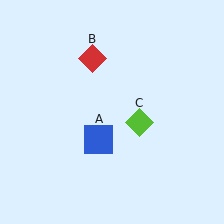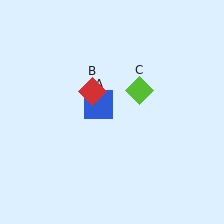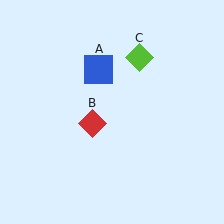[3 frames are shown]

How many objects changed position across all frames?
3 objects changed position: blue square (object A), red diamond (object B), lime diamond (object C).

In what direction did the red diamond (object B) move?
The red diamond (object B) moved down.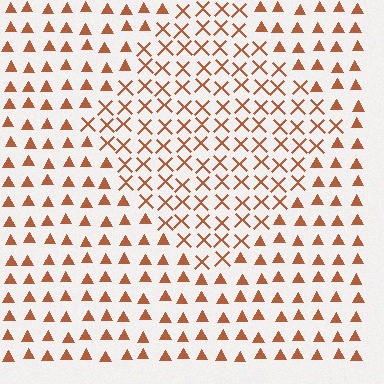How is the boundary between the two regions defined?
The boundary is defined by a change in element shape: X marks inside vs. triangles outside. All elements share the same color and spacing.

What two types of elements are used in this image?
The image uses X marks inside the diamond region and triangles outside it.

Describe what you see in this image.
The image is filled with small brown elements arranged in a uniform grid. A diamond-shaped region contains X marks, while the surrounding area contains triangles. The boundary is defined purely by the change in element shape.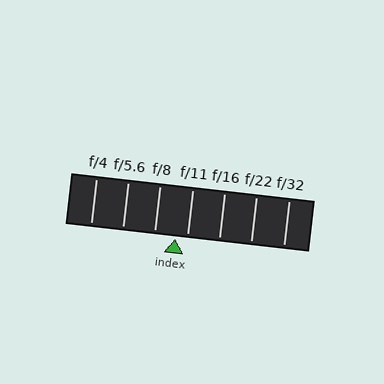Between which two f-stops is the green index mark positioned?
The index mark is between f/8 and f/11.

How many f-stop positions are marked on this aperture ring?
There are 7 f-stop positions marked.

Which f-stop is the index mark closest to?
The index mark is closest to f/11.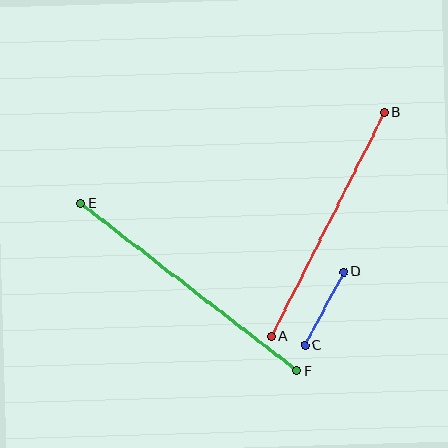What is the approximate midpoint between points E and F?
The midpoint is at approximately (189, 287) pixels.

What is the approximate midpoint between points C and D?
The midpoint is at approximately (324, 309) pixels.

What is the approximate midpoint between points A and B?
The midpoint is at approximately (328, 224) pixels.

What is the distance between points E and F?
The distance is approximately 273 pixels.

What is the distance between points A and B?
The distance is approximately 250 pixels.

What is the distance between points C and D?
The distance is approximately 83 pixels.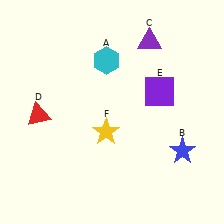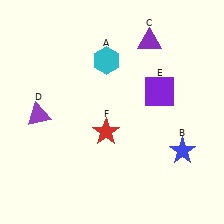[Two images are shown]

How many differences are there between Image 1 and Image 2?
There are 2 differences between the two images.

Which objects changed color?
D changed from red to purple. F changed from yellow to red.